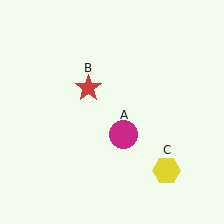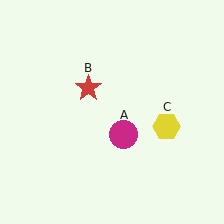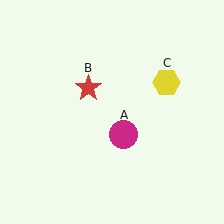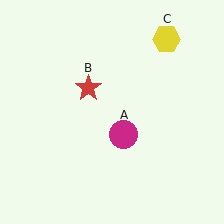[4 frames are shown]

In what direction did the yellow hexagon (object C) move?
The yellow hexagon (object C) moved up.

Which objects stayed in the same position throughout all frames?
Magenta circle (object A) and red star (object B) remained stationary.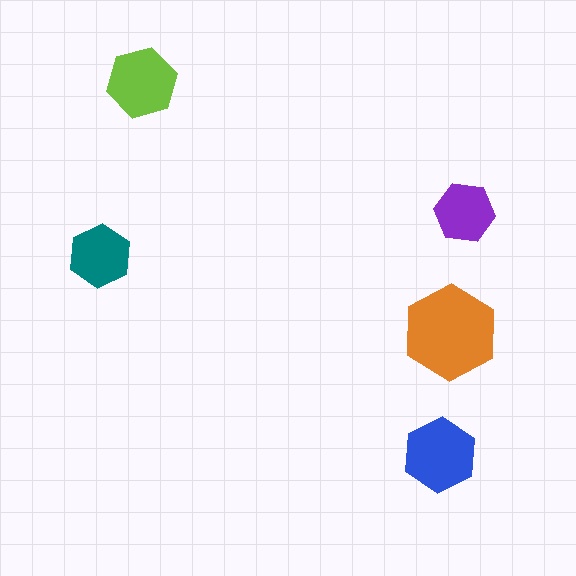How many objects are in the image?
There are 5 objects in the image.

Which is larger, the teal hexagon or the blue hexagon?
The blue one.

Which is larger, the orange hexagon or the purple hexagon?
The orange one.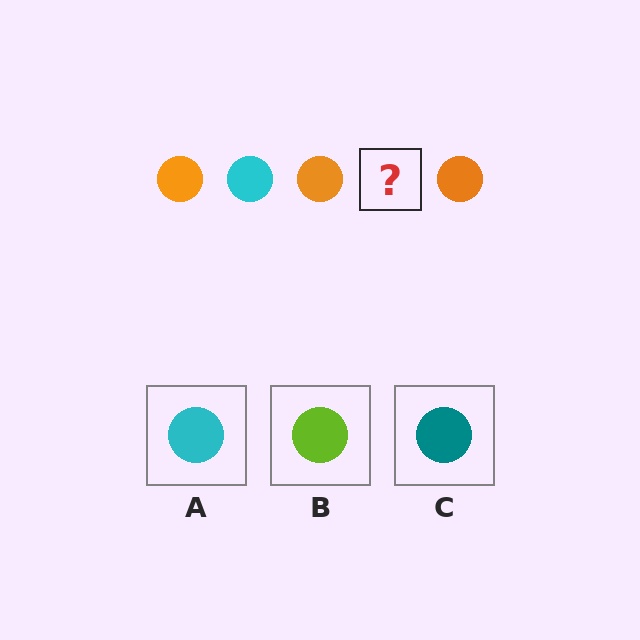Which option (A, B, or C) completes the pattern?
A.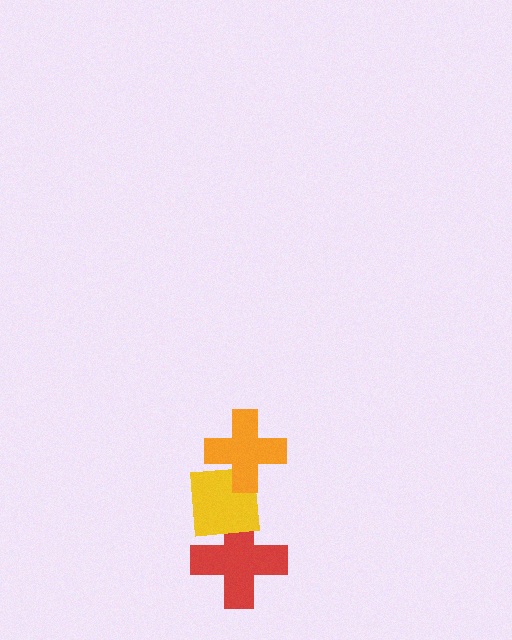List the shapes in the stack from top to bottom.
From top to bottom: the orange cross, the yellow square, the red cross.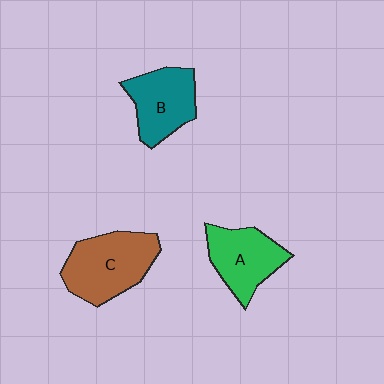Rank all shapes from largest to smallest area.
From largest to smallest: C (brown), B (teal), A (green).